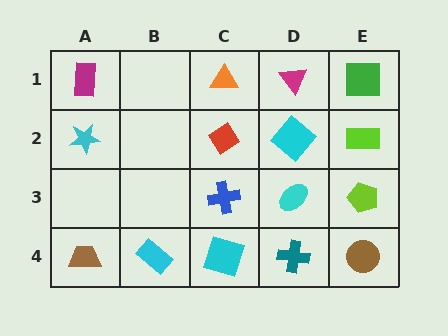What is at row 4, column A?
A brown trapezoid.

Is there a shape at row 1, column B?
No, that cell is empty.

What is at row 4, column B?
A cyan rectangle.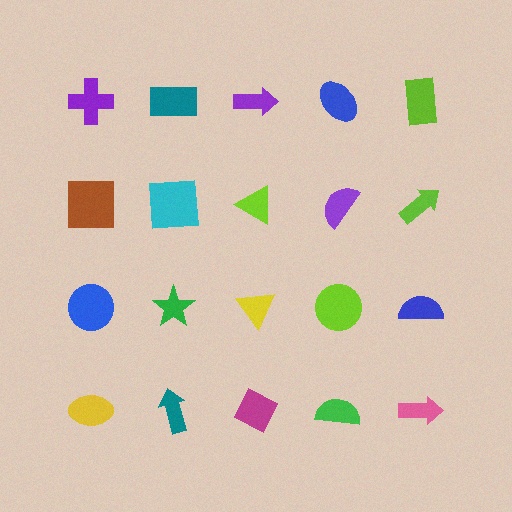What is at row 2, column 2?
A cyan square.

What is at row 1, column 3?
A purple arrow.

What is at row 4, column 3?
A magenta diamond.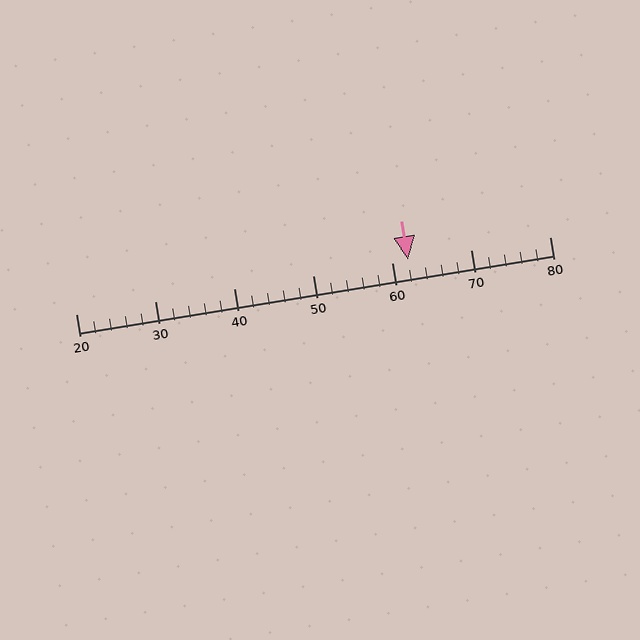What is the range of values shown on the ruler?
The ruler shows values from 20 to 80.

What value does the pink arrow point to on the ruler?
The pink arrow points to approximately 62.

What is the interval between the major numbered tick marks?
The major tick marks are spaced 10 units apart.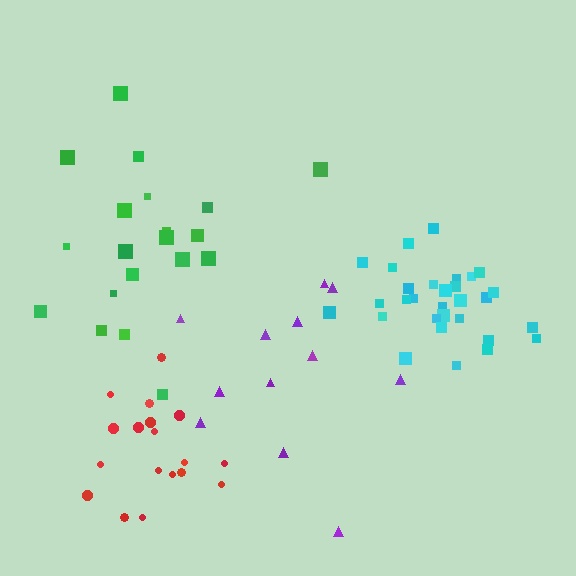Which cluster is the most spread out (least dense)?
Purple.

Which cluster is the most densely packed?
Cyan.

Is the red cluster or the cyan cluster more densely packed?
Cyan.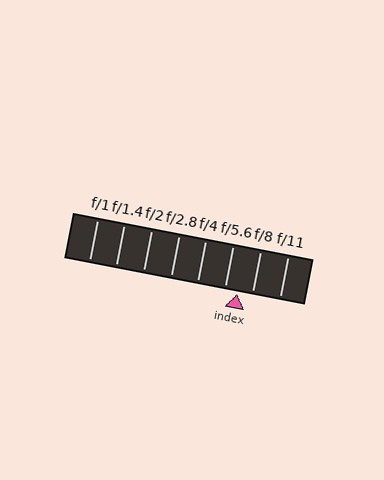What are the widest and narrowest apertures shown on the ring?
The widest aperture shown is f/1 and the narrowest is f/11.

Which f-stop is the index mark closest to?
The index mark is closest to f/5.6.